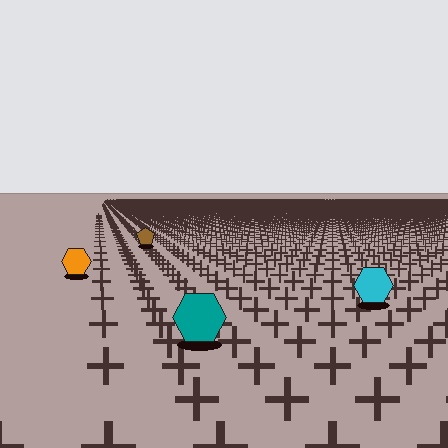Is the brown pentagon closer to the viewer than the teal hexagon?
No. The teal hexagon is closer — you can tell from the texture gradient: the ground texture is coarser near it.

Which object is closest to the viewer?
The teal hexagon is closest. The texture marks near it are larger and more spread out.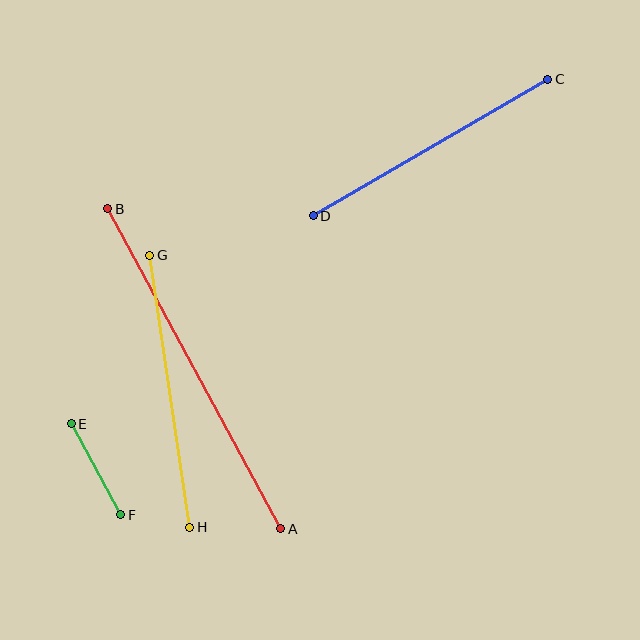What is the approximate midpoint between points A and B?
The midpoint is at approximately (194, 369) pixels.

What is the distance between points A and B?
The distance is approximately 364 pixels.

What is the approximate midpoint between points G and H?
The midpoint is at approximately (170, 391) pixels.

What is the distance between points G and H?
The distance is approximately 275 pixels.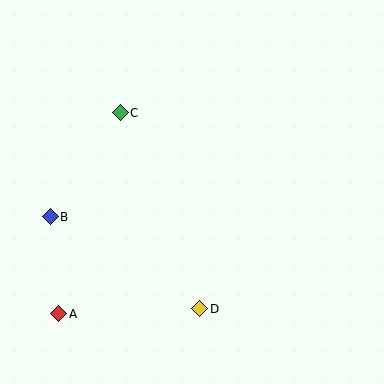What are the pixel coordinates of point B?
Point B is at (50, 217).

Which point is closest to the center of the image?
Point C at (120, 113) is closest to the center.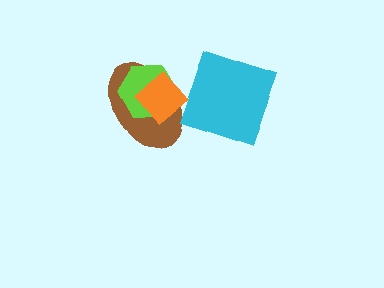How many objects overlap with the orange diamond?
2 objects overlap with the orange diamond.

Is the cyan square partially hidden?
No, no other shape covers it.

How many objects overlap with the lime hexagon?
2 objects overlap with the lime hexagon.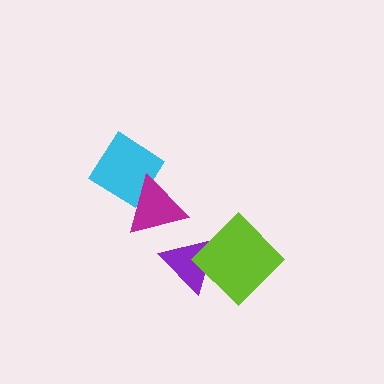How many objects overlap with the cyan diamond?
1 object overlaps with the cyan diamond.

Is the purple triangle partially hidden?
Yes, it is partially covered by another shape.